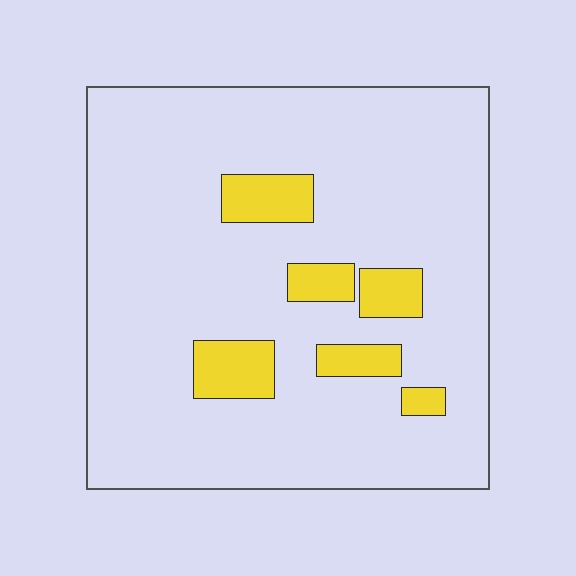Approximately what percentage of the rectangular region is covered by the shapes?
Approximately 10%.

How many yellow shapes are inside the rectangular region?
6.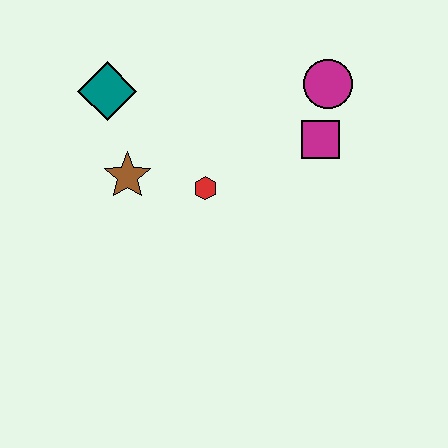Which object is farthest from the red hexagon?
The magenta circle is farthest from the red hexagon.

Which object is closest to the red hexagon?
The brown star is closest to the red hexagon.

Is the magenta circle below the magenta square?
No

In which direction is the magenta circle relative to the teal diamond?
The magenta circle is to the right of the teal diamond.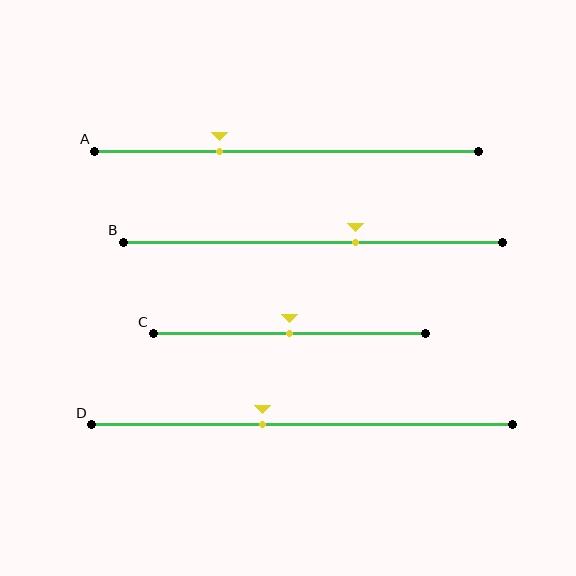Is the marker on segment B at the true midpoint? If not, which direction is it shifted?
No, the marker on segment B is shifted to the right by about 11% of the segment length.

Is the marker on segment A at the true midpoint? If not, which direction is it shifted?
No, the marker on segment A is shifted to the left by about 18% of the segment length.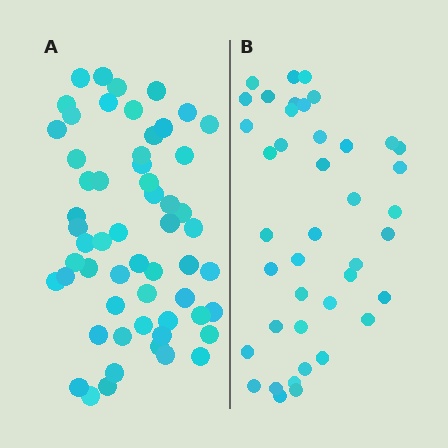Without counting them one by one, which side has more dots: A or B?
Region A (the left region) has more dots.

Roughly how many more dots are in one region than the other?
Region A has approximately 15 more dots than region B.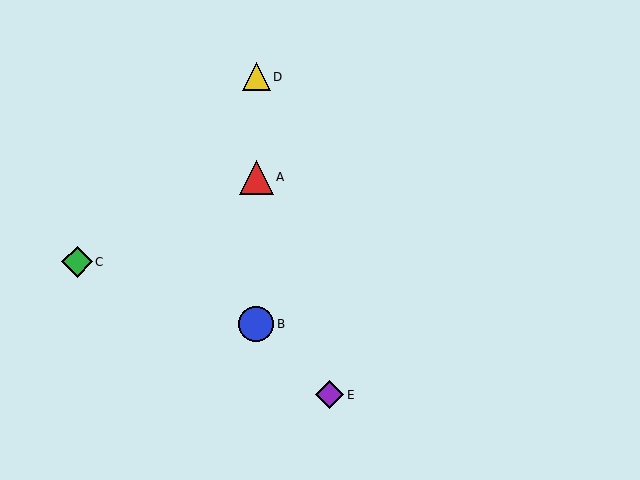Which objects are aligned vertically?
Objects A, B, D are aligned vertically.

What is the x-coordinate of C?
Object C is at x≈77.